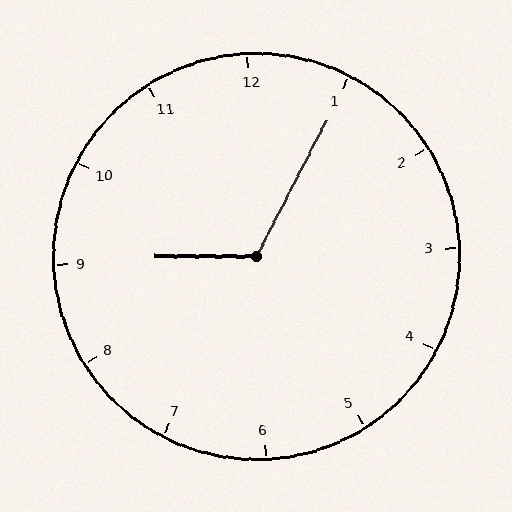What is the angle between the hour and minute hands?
Approximately 118 degrees.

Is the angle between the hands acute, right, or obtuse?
It is obtuse.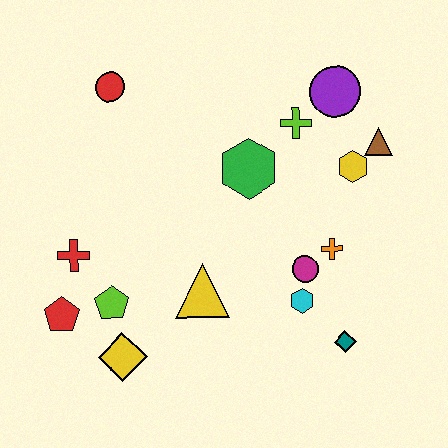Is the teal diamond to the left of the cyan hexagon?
No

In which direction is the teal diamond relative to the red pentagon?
The teal diamond is to the right of the red pentagon.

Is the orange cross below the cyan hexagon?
No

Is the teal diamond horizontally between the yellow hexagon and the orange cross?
Yes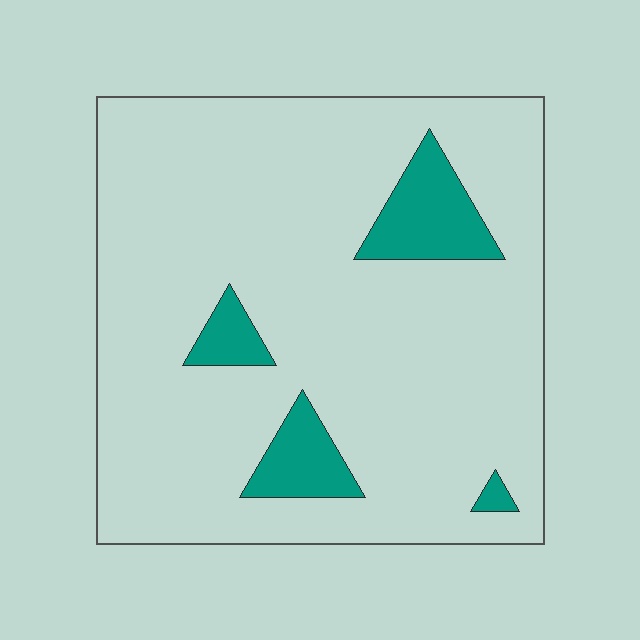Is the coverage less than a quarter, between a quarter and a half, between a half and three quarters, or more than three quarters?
Less than a quarter.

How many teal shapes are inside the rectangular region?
4.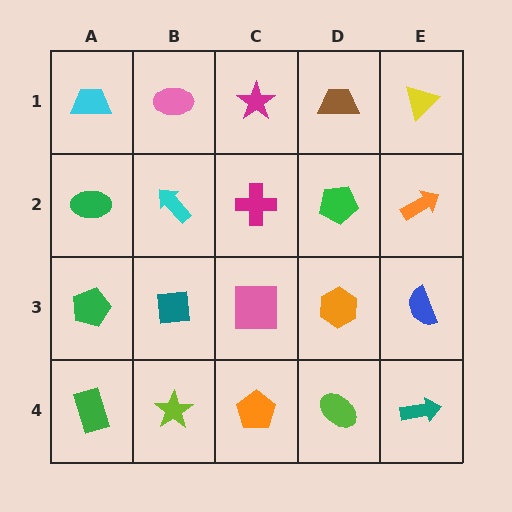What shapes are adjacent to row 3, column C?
A magenta cross (row 2, column C), an orange pentagon (row 4, column C), a teal square (row 3, column B), an orange hexagon (row 3, column D).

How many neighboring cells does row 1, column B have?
3.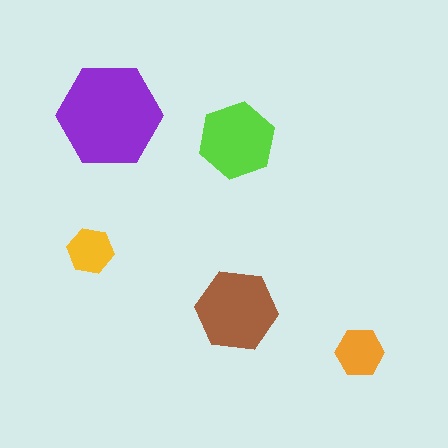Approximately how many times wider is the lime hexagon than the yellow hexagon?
About 1.5 times wider.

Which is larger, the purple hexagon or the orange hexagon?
The purple one.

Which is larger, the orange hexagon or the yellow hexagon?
The orange one.